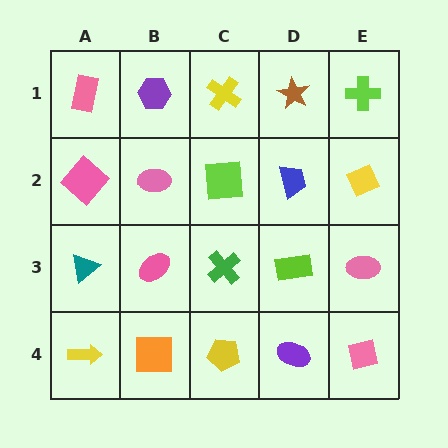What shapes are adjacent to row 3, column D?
A blue trapezoid (row 2, column D), a purple ellipse (row 4, column D), a green cross (row 3, column C), a pink ellipse (row 3, column E).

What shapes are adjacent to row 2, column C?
A yellow cross (row 1, column C), a green cross (row 3, column C), a pink ellipse (row 2, column B), a blue trapezoid (row 2, column D).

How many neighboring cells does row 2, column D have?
4.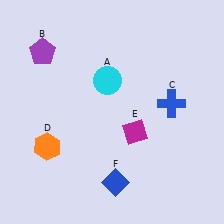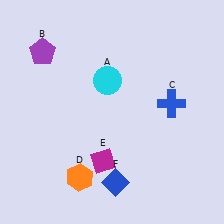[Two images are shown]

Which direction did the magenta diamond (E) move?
The magenta diamond (E) moved left.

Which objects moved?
The objects that moved are: the orange hexagon (D), the magenta diamond (E).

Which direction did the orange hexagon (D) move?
The orange hexagon (D) moved right.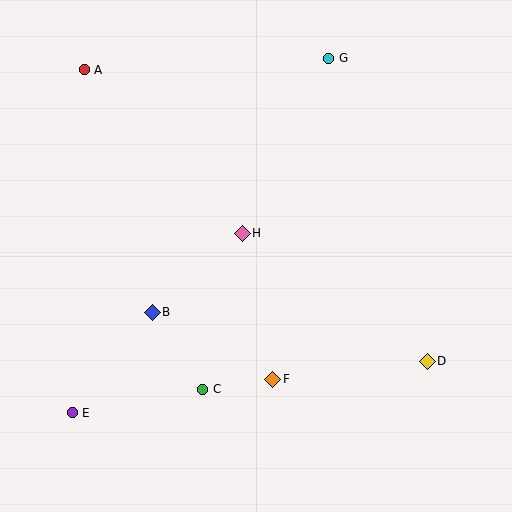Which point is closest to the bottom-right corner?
Point D is closest to the bottom-right corner.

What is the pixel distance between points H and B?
The distance between H and B is 120 pixels.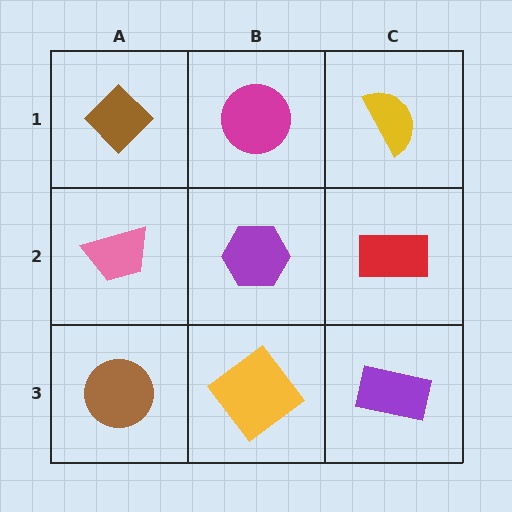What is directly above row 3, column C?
A red rectangle.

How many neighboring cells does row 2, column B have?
4.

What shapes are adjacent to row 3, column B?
A purple hexagon (row 2, column B), a brown circle (row 3, column A), a purple rectangle (row 3, column C).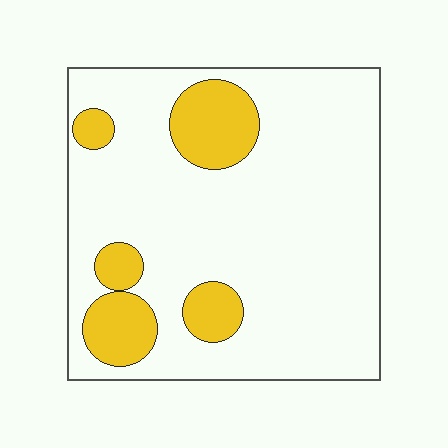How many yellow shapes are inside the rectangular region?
5.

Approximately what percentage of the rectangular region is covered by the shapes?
Approximately 20%.